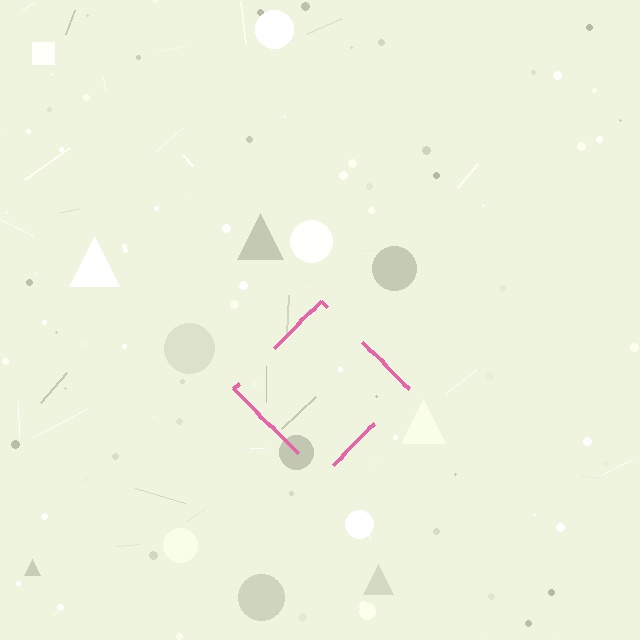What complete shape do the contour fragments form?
The contour fragments form a diamond.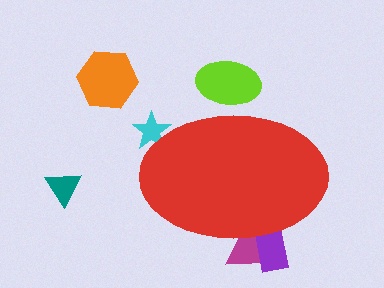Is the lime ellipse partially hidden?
Yes, the lime ellipse is partially hidden behind the red ellipse.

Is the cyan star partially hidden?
Yes, the cyan star is partially hidden behind the red ellipse.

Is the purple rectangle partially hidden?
Yes, the purple rectangle is partially hidden behind the red ellipse.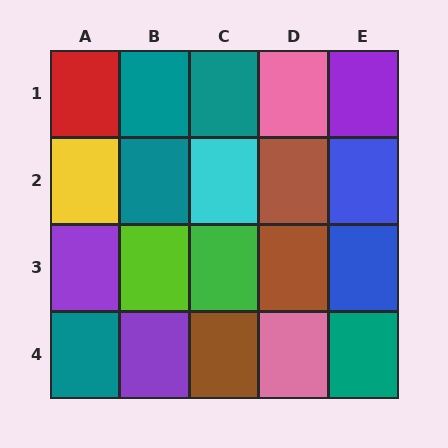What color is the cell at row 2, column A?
Yellow.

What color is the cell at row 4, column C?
Brown.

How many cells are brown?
3 cells are brown.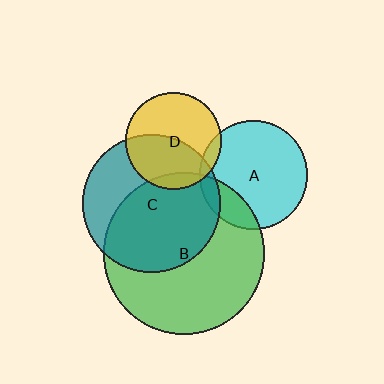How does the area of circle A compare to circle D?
Approximately 1.3 times.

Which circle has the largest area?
Circle B (green).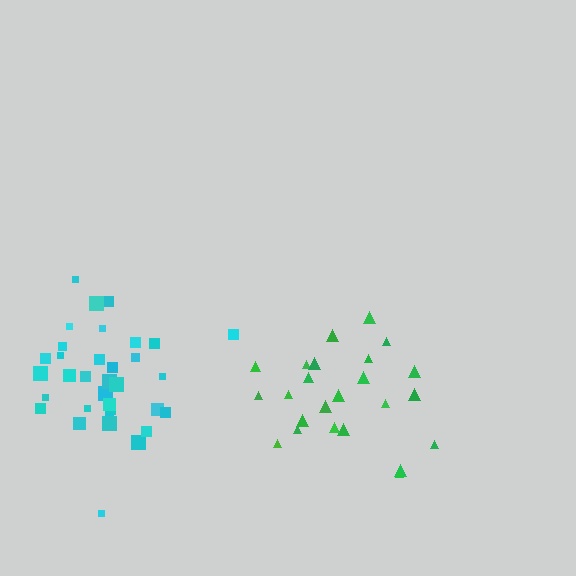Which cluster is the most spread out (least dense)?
Green.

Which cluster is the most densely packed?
Cyan.